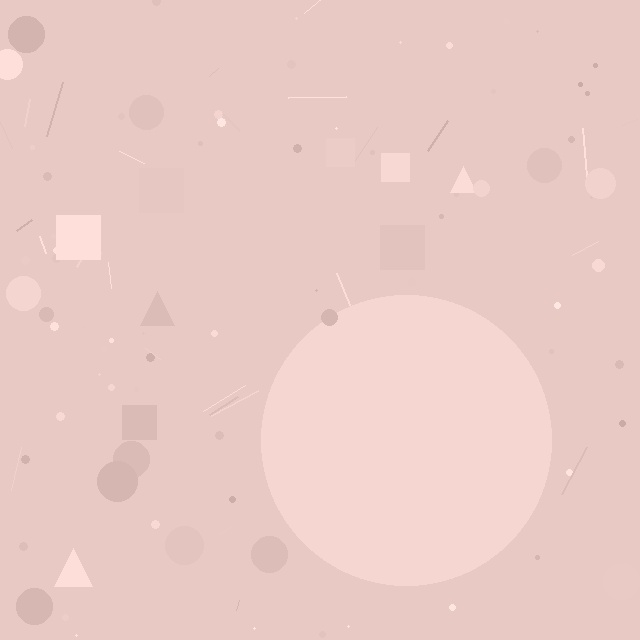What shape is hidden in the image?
A circle is hidden in the image.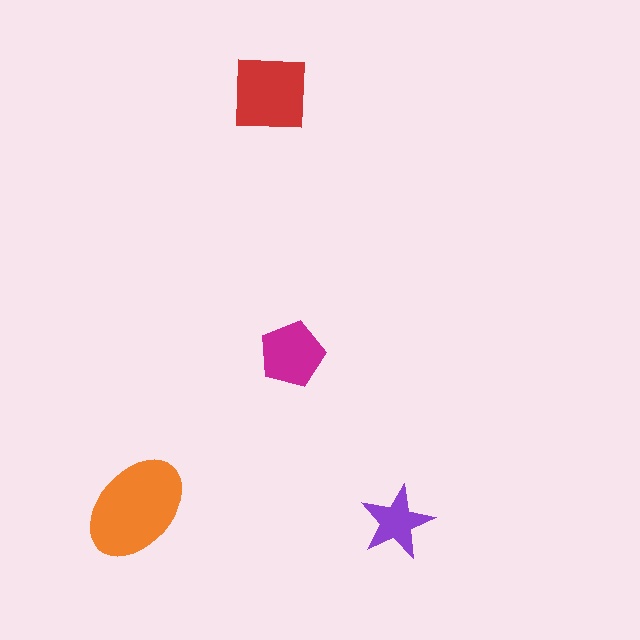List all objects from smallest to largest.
The purple star, the magenta pentagon, the red square, the orange ellipse.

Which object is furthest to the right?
The purple star is rightmost.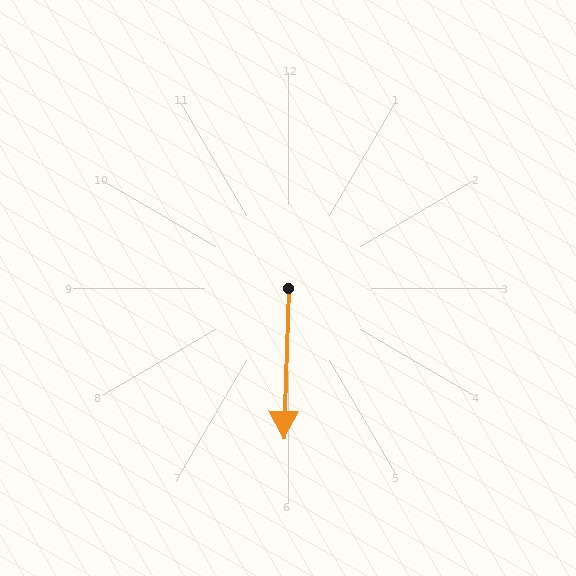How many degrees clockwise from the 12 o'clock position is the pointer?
Approximately 182 degrees.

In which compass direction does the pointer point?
South.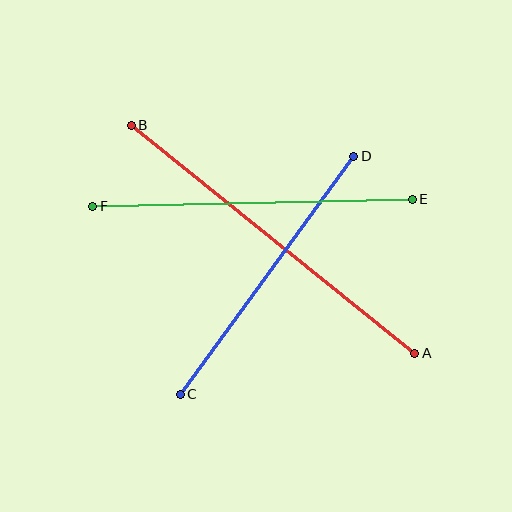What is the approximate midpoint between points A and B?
The midpoint is at approximately (273, 239) pixels.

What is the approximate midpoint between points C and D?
The midpoint is at approximately (267, 275) pixels.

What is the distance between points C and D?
The distance is approximately 295 pixels.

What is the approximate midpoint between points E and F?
The midpoint is at approximately (252, 203) pixels.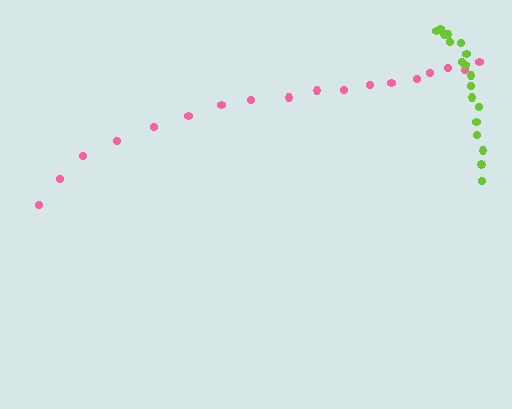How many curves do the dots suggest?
There are 2 distinct paths.